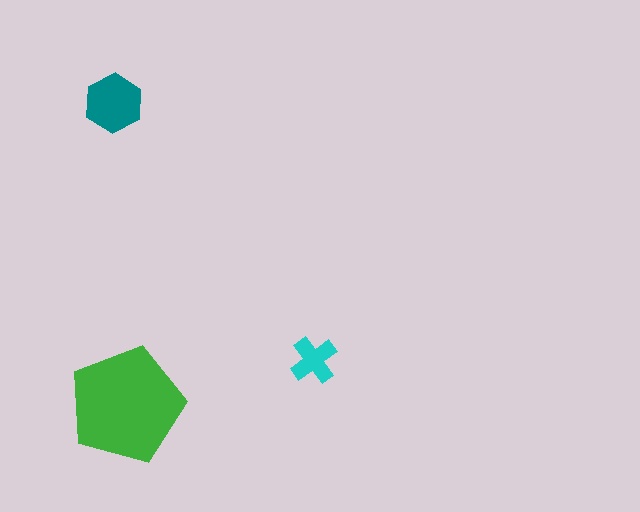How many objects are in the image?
There are 3 objects in the image.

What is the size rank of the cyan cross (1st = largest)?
3rd.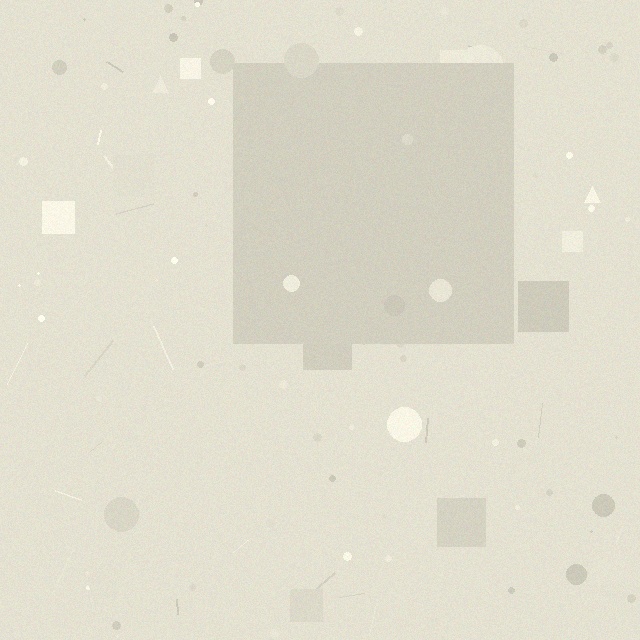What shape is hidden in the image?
A square is hidden in the image.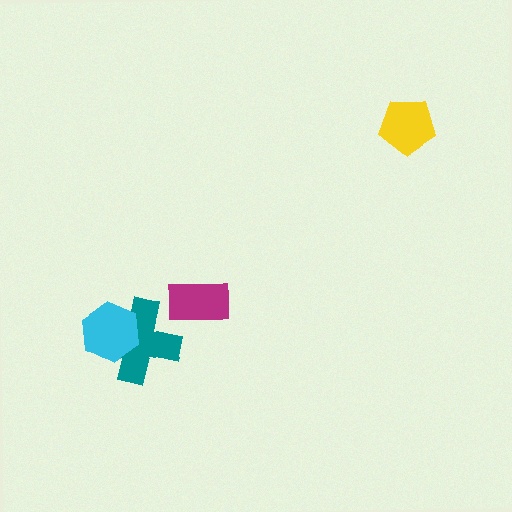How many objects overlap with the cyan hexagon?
1 object overlaps with the cyan hexagon.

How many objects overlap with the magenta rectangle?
0 objects overlap with the magenta rectangle.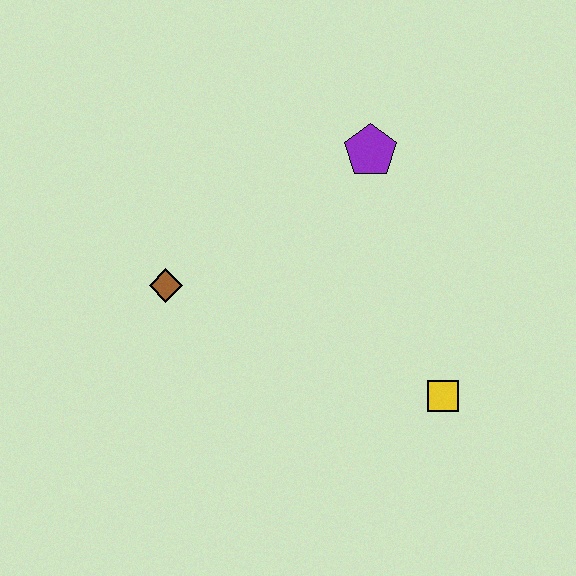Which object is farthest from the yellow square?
The brown diamond is farthest from the yellow square.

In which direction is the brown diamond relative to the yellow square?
The brown diamond is to the left of the yellow square.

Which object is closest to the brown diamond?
The purple pentagon is closest to the brown diamond.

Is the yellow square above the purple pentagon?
No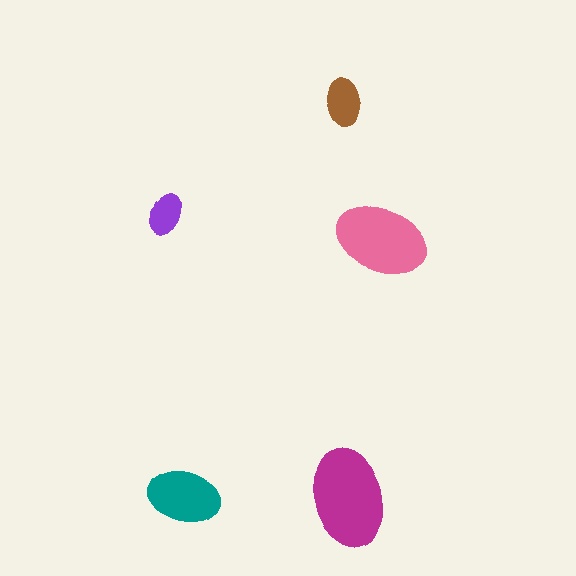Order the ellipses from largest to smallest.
the magenta one, the pink one, the teal one, the brown one, the purple one.